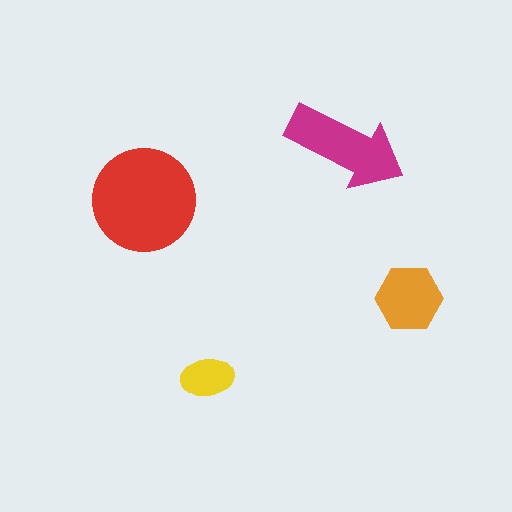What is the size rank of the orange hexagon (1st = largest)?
3rd.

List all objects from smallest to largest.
The yellow ellipse, the orange hexagon, the magenta arrow, the red circle.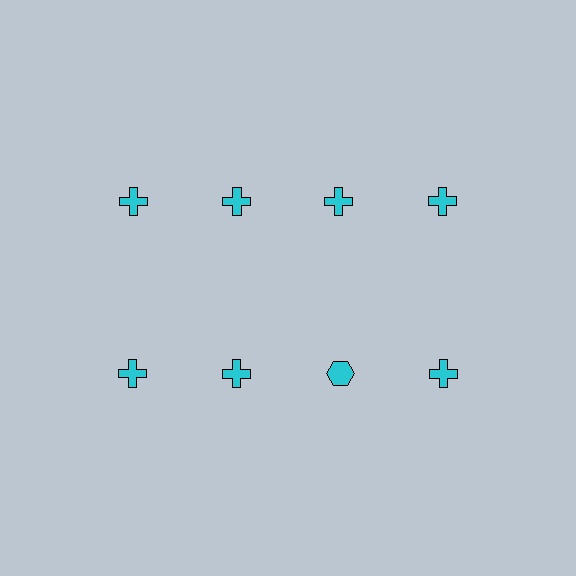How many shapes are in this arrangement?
There are 8 shapes arranged in a grid pattern.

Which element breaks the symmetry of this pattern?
The cyan hexagon in the second row, center column breaks the symmetry. All other shapes are cyan crosses.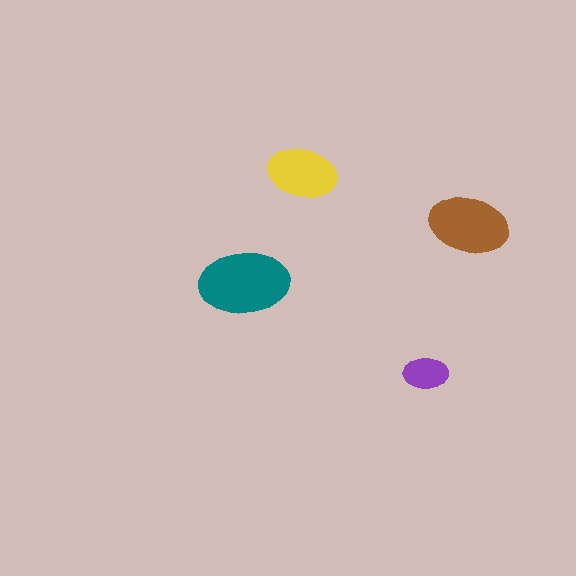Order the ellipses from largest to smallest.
the teal one, the brown one, the yellow one, the purple one.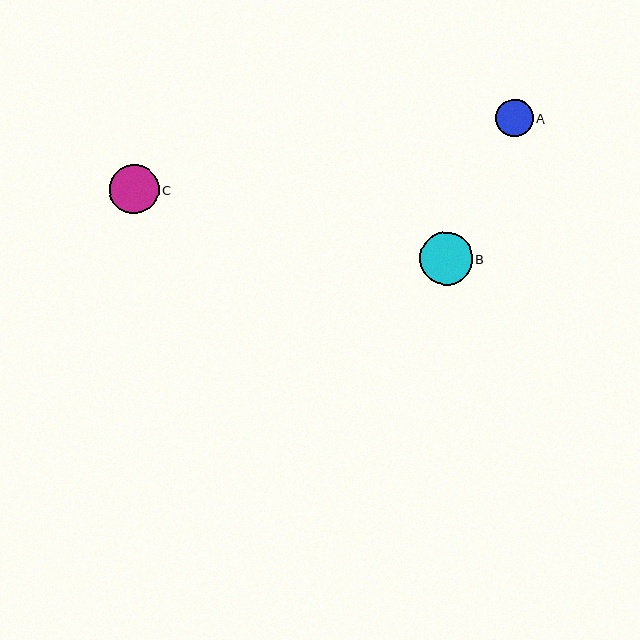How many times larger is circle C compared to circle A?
Circle C is approximately 1.3 times the size of circle A.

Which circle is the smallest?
Circle A is the smallest with a size of approximately 37 pixels.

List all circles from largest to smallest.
From largest to smallest: B, C, A.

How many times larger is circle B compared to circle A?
Circle B is approximately 1.4 times the size of circle A.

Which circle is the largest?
Circle B is the largest with a size of approximately 53 pixels.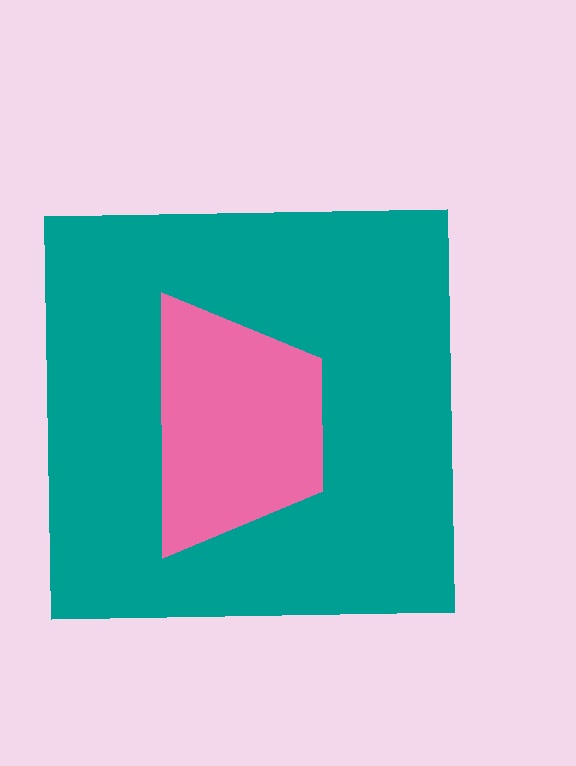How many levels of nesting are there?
2.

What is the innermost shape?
The pink trapezoid.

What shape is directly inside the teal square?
The pink trapezoid.